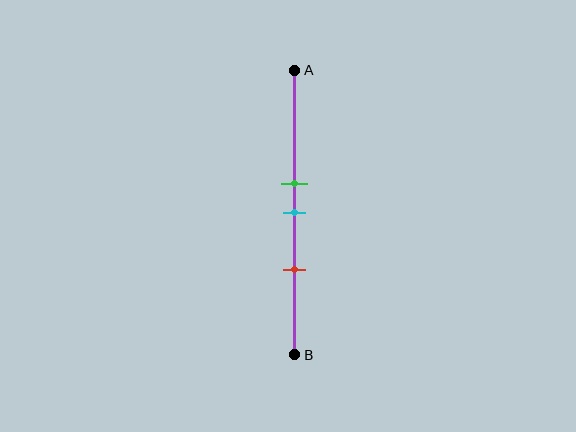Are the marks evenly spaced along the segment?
Yes, the marks are approximately evenly spaced.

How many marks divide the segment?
There are 3 marks dividing the segment.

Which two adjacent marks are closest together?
The green and cyan marks are the closest adjacent pair.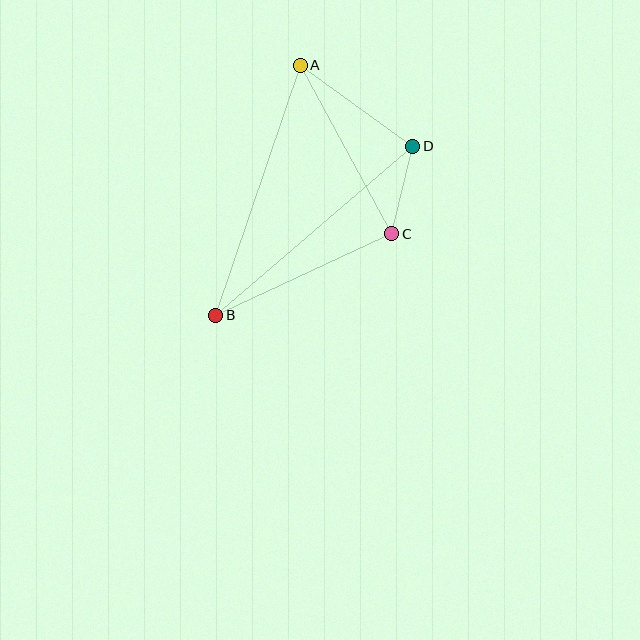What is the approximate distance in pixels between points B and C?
The distance between B and C is approximately 194 pixels.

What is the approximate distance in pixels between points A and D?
The distance between A and D is approximately 139 pixels.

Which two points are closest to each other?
Points C and D are closest to each other.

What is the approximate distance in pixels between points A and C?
The distance between A and C is approximately 192 pixels.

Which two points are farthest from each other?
Points A and B are farthest from each other.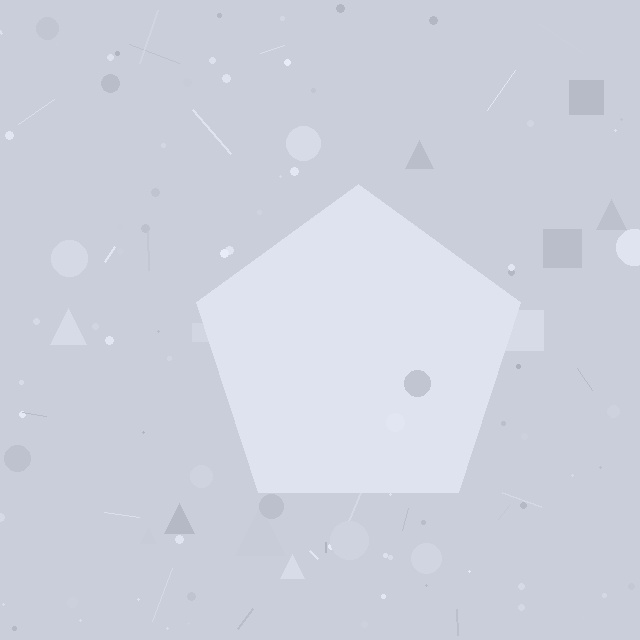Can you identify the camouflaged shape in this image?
The camouflaged shape is a pentagon.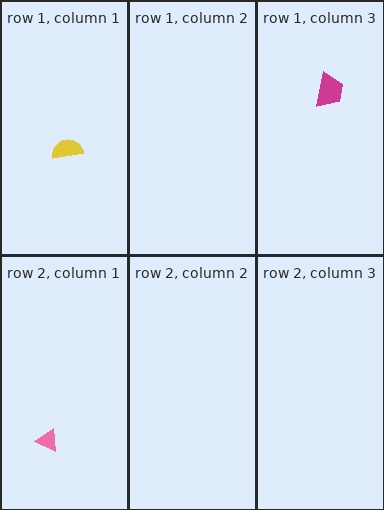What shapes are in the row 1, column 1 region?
The yellow semicircle.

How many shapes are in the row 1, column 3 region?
1.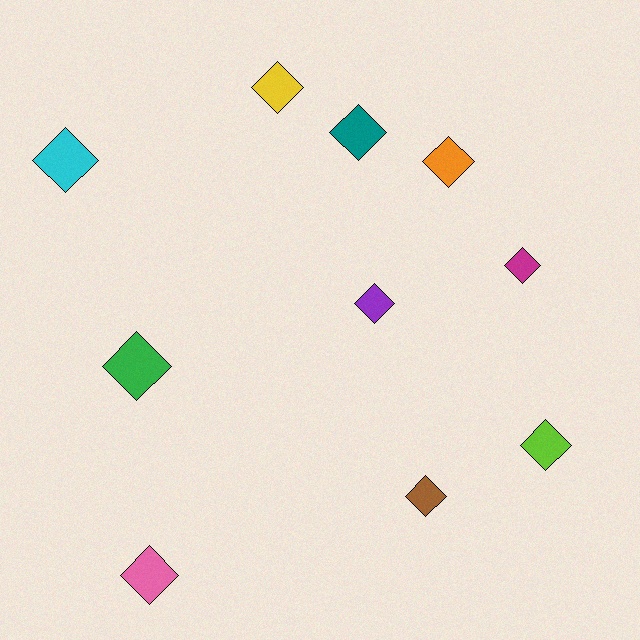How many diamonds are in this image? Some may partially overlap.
There are 10 diamonds.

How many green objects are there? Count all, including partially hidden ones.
There is 1 green object.